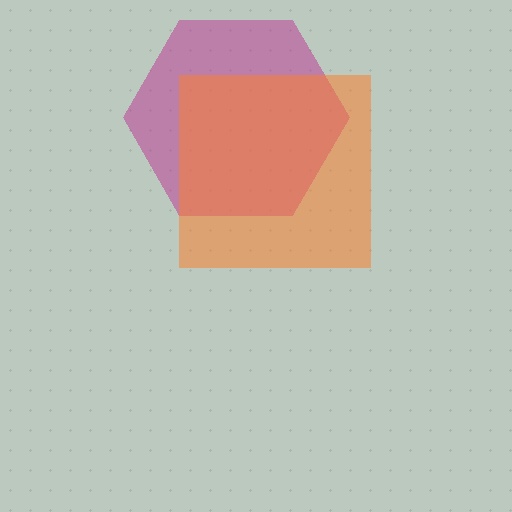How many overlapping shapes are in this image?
There are 2 overlapping shapes in the image.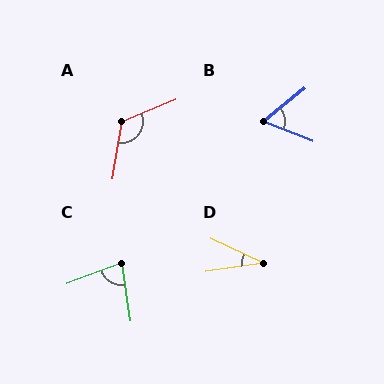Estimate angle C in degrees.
Approximately 78 degrees.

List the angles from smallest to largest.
D (33°), B (61°), C (78°), A (121°).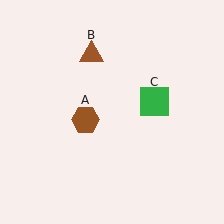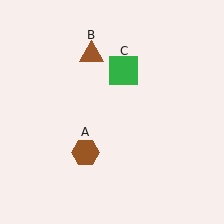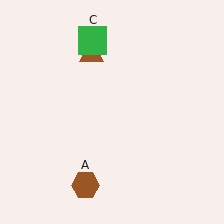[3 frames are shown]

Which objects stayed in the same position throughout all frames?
Brown triangle (object B) remained stationary.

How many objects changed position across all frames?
2 objects changed position: brown hexagon (object A), green square (object C).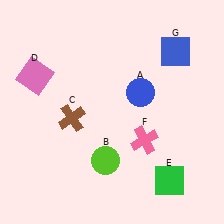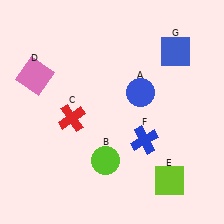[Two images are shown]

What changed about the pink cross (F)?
In Image 1, F is pink. In Image 2, it changed to blue.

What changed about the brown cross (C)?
In Image 1, C is brown. In Image 2, it changed to red.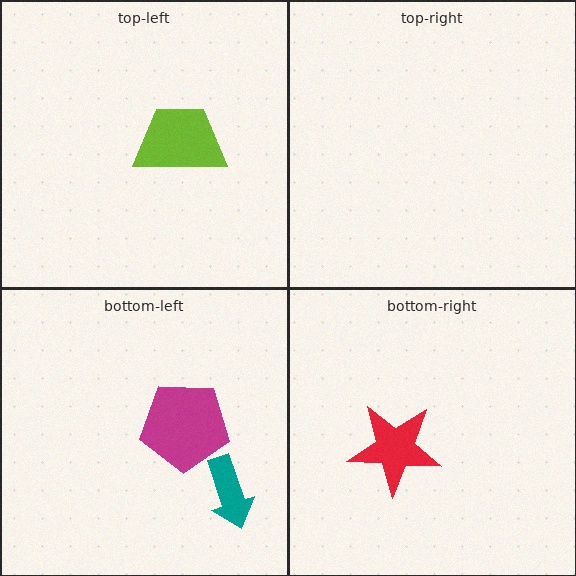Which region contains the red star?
The bottom-right region.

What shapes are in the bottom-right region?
The red star.